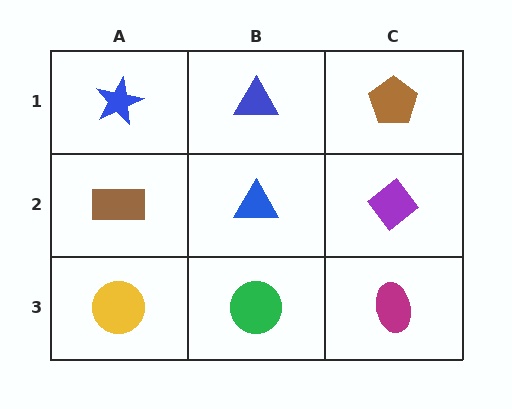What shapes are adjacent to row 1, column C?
A purple diamond (row 2, column C), a blue triangle (row 1, column B).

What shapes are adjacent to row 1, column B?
A blue triangle (row 2, column B), a blue star (row 1, column A), a brown pentagon (row 1, column C).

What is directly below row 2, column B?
A green circle.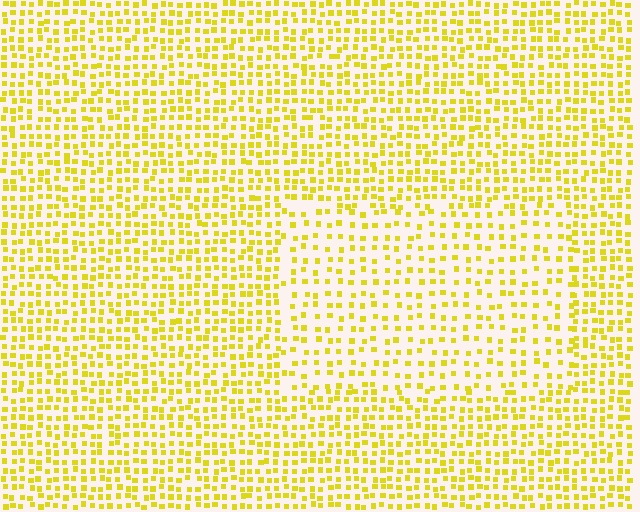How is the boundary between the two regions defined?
The boundary is defined by a change in element density (approximately 1.7x ratio). All elements are the same color, size, and shape.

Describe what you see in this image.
The image contains small yellow elements arranged at two different densities. A rectangle-shaped region is visible where the elements are less densely packed than the surrounding area.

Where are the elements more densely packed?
The elements are more densely packed outside the rectangle boundary.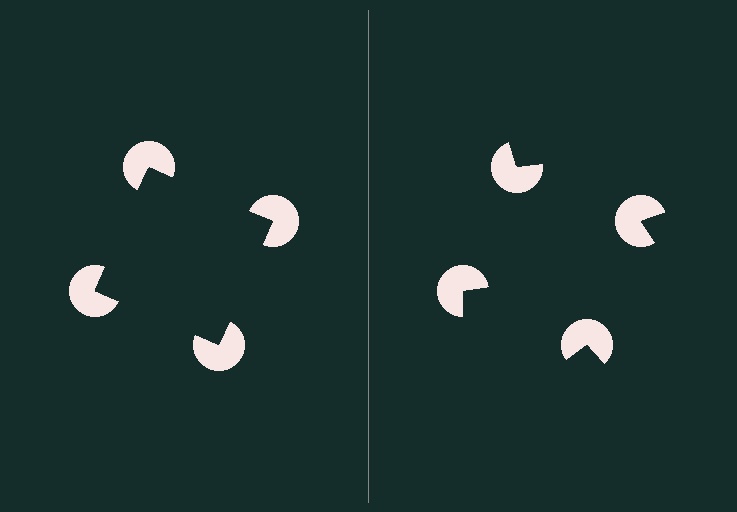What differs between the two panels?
The pac-man discs are positioned identically on both sides; only the wedge orientations differ. On the left they align to a square; on the right they are misaligned.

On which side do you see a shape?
An illusory square appears on the left side. On the right side the wedge cuts are rotated, so no coherent shape forms.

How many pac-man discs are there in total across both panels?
8 — 4 on each side.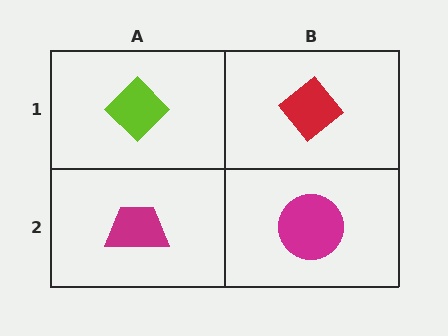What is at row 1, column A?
A lime diamond.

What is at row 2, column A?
A magenta trapezoid.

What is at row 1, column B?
A red diamond.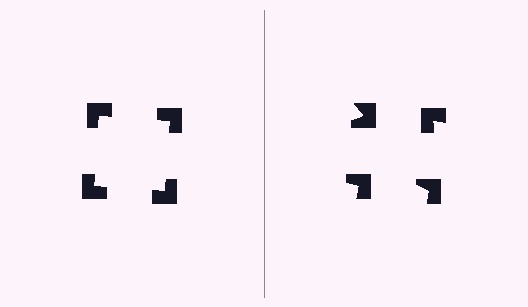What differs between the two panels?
The notched squares are positioned identically on both sides; only the wedge orientations differ. On the left they align to a square; on the right they are misaligned.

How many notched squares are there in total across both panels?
8 — 4 on each side.